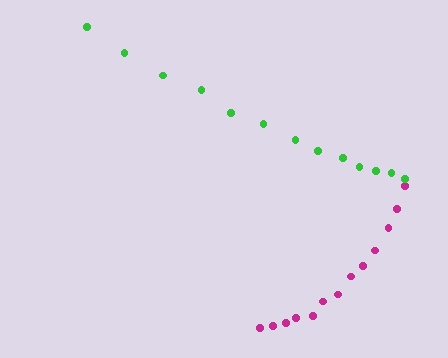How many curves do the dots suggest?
There are 2 distinct paths.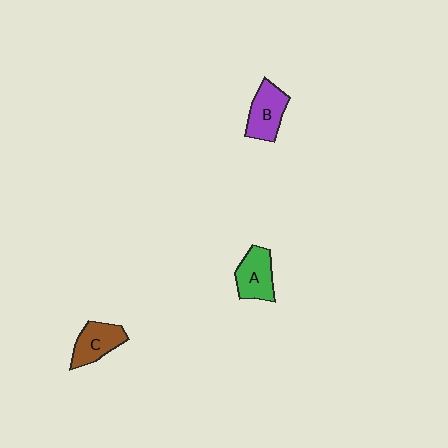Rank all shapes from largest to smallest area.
From largest to smallest: B (purple), A (green), C (brown).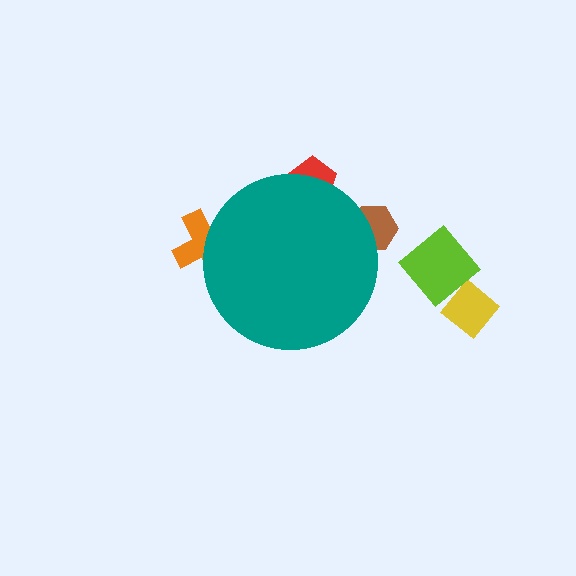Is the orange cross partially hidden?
Yes, the orange cross is partially hidden behind the teal circle.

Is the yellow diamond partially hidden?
No, the yellow diamond is fully visible.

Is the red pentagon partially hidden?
Yes, the red pentagon is partially hidden behind the teal circle.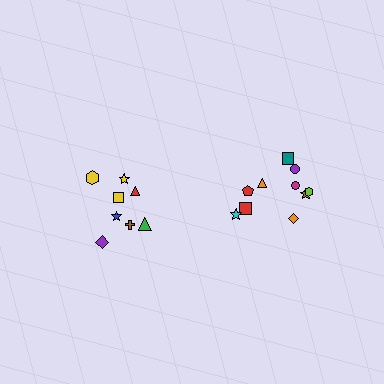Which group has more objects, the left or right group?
The right group.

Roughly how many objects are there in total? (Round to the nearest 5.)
Roughly 20 objects in total.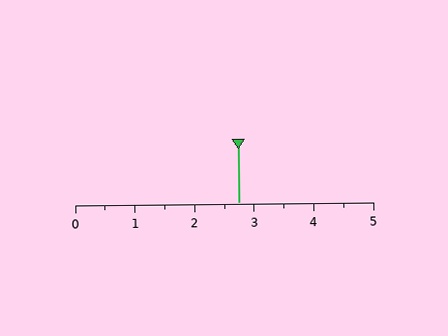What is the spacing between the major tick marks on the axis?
The major ticks are spaced 1 apart.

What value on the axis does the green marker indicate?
The marker indicates approximately 2.8.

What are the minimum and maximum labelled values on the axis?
The axis runs from 0 to 5.